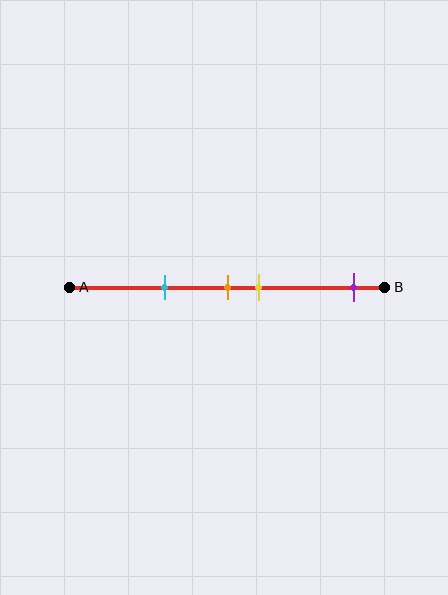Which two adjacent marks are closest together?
The orange and yellow marks are the closest adjacent pair.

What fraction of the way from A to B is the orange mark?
The orange mark is approximately 50% (0.5) of the way from A to B.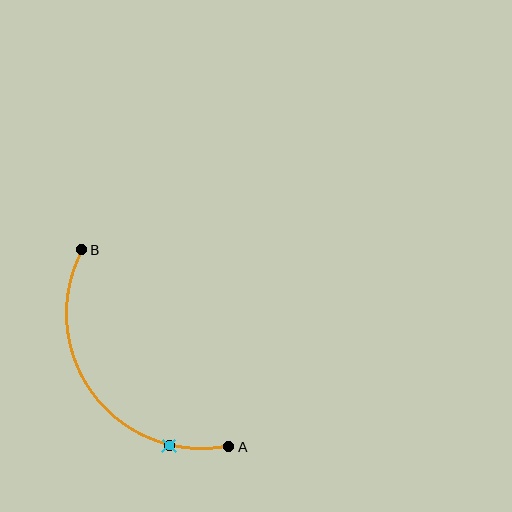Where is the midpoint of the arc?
The arc midpoint is the point on the curve farthest from the straight line joining A and B. It sits below and to the left of that line.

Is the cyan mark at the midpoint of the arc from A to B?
No. The cyan mark lies on the arc but is closer to endpoint A. The arc midpoint would be at the point on the curve equidistant along the arc from both A and B.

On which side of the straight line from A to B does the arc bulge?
The arc bulges below and to the left of the straight line connecting A and B.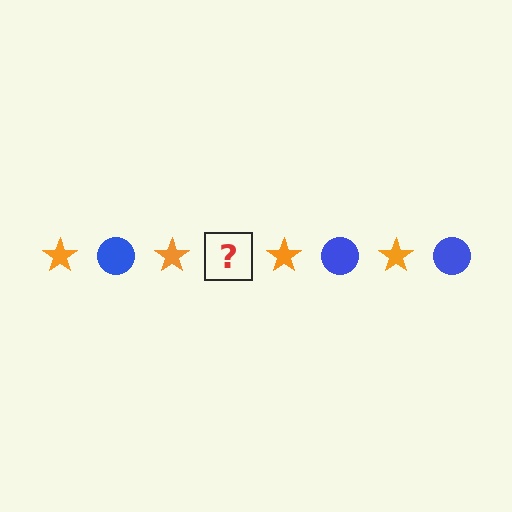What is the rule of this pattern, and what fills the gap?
The rule is that the pattern alternates between orange star and blue circle. The gap should be filled with a blue circle.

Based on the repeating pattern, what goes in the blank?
The blank should be a blue circle.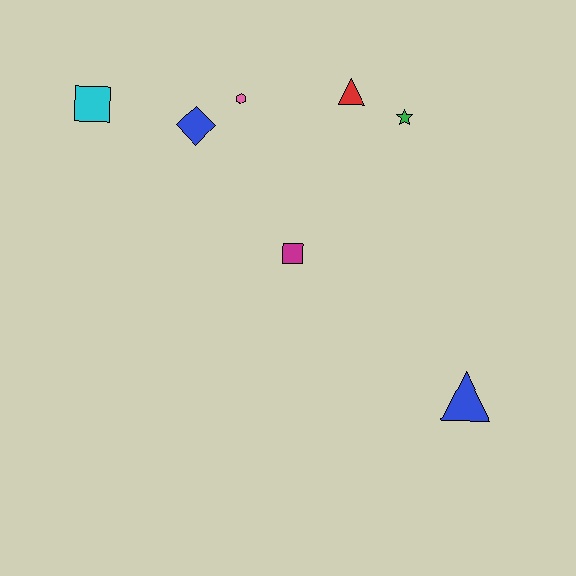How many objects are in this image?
There are 7 objects.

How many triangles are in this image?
There are 2 triangles.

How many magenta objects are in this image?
There is 1 magenta object.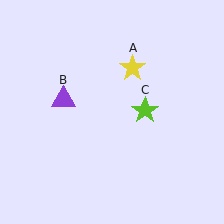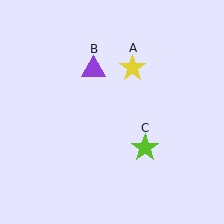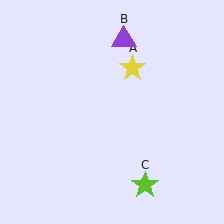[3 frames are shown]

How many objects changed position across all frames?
2 objects changed position: purple triangle (object B), lime star (object C).